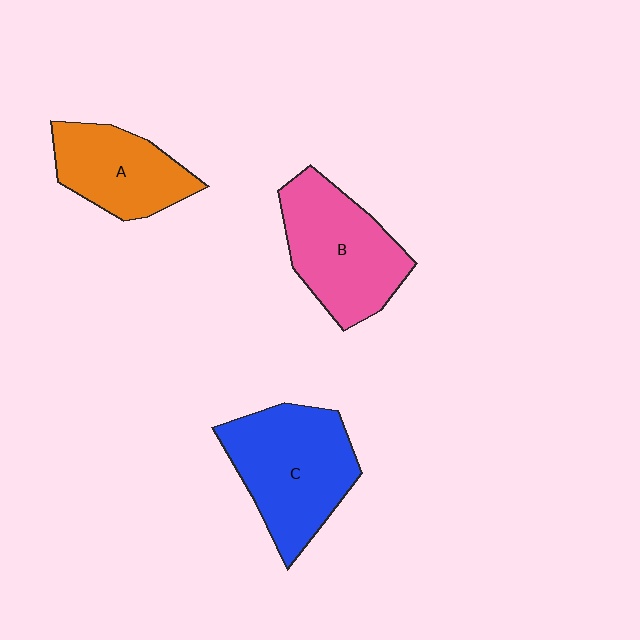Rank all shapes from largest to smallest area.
From largest to smallest: C (blue), B (pink), A (orange).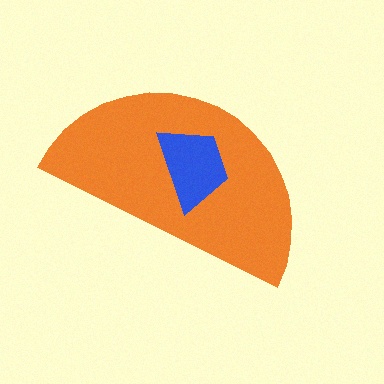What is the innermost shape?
The blue trapezoid.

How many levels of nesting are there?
2.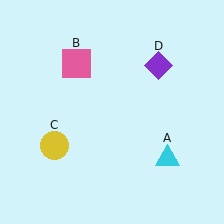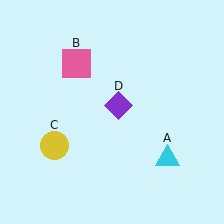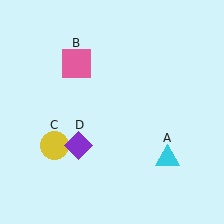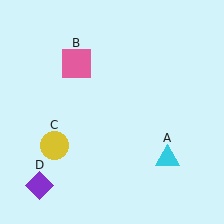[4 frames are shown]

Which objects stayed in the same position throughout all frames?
Cyan triangle (object A) and pink square (object B) and yellow circle (object C) remained stationary.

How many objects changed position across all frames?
1 object changed position: purple diamond (object D).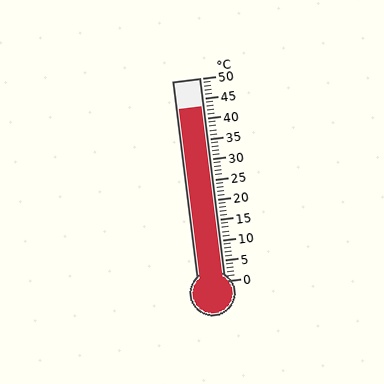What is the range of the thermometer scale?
The thermometer scale ranges from 0°C to 50°C.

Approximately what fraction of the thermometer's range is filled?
The thermometer is filled to approximately 85% of its range.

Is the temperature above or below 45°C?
The temperature is below 45°C.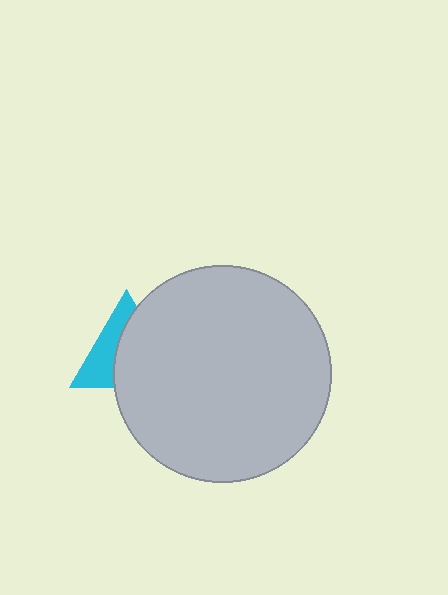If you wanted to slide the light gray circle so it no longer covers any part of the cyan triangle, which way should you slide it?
Slide it right — that is the most direct way to separate the two shapes.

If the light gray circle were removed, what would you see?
You would see the complete cyan triangle.